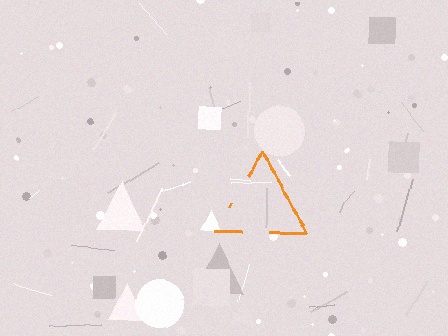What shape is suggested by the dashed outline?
The dashed outline suggests a triangle.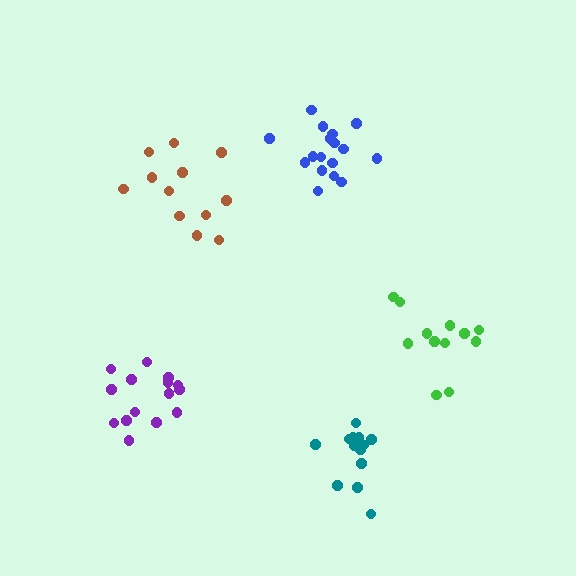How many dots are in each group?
Group 1: 15 dots, Group 2: 17 dots, Group 3: 13 dots, Group 4: 12 dots, Group 5: 12 dots (69 total).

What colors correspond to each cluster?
The clusters are colored: purple, blue, teal, brown, green.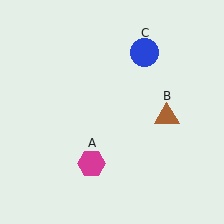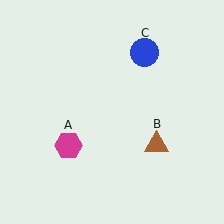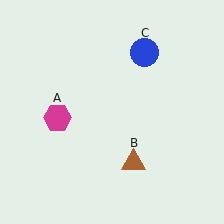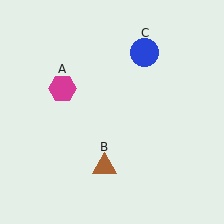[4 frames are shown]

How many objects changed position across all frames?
2 objects changed position: magenta hexagon (object A), brown triangle (object B).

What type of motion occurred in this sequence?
The magenta hexagon (object A), brown triangle (object B) rotated clockwise around the center of the scene.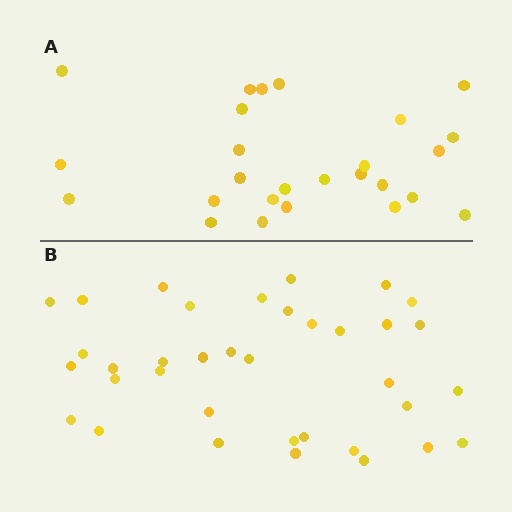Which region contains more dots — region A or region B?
Region B (the bottom region) has more dots.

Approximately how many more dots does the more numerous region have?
Region B has roughly 10 or so more dots than region A.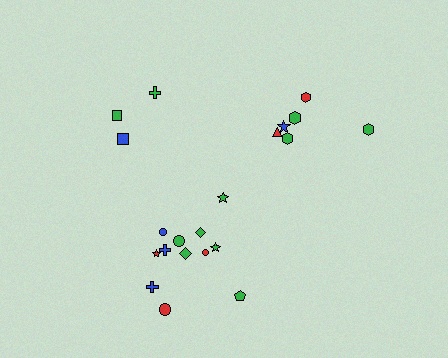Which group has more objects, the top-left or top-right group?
The top-right group.